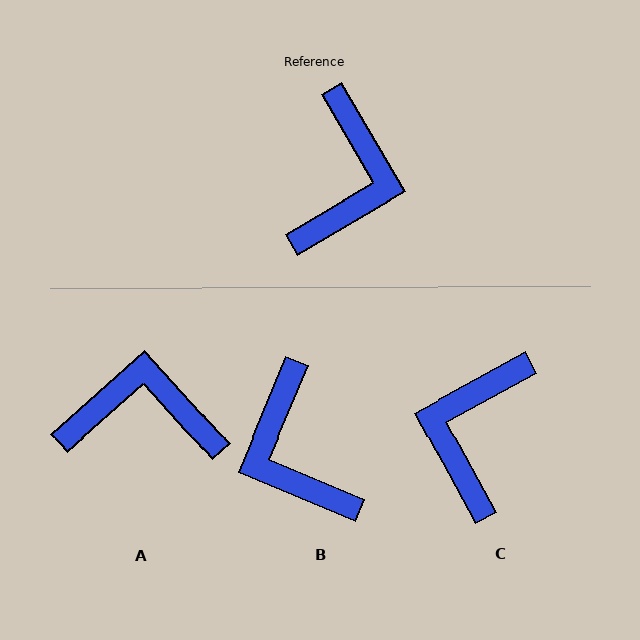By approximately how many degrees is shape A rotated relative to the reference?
Approximately 102 degrees counter-clockwise.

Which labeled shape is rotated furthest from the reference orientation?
C, about 178 degrees away.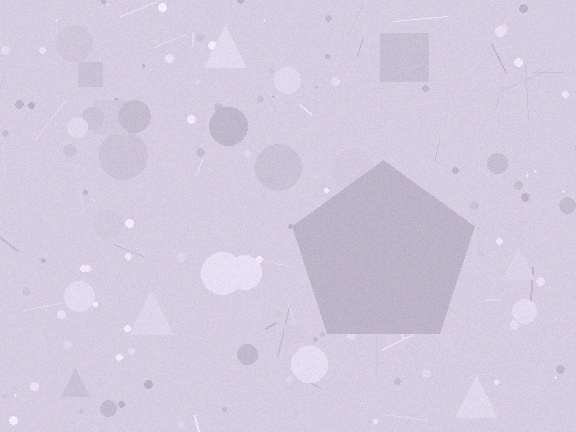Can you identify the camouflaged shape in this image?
The camouflaged shape is a pentagon.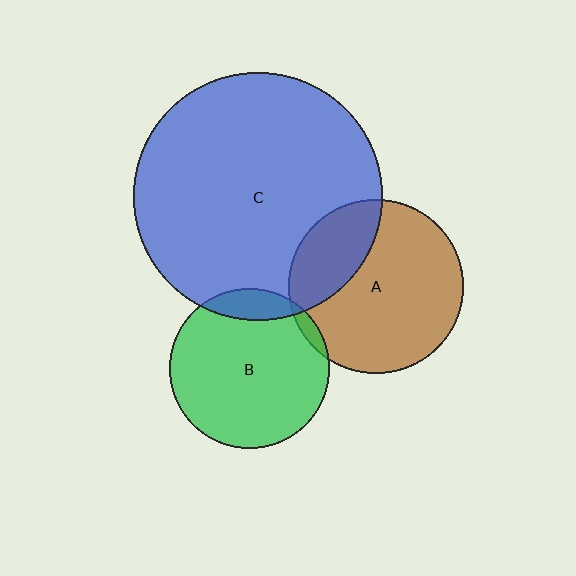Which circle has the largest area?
Circle C (blue).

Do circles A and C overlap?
Yes.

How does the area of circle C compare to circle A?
Approximately 2.0 times.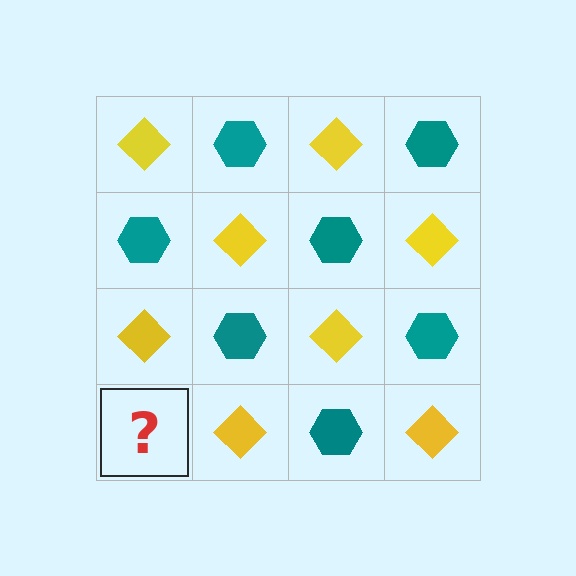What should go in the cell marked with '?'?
The missing cell should contain a teal hexagon.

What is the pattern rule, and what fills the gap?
The rule is that it alternates yellow diamond and teal hexagon in a checkerboard pattern. The gap should be filled with a teal hexagon.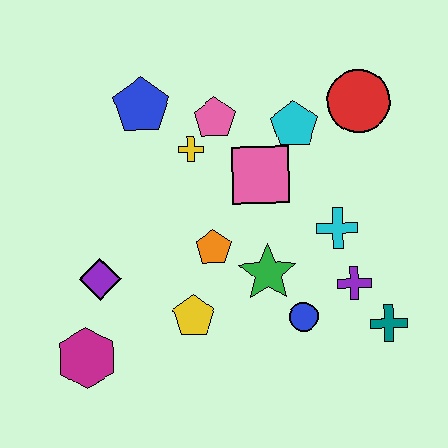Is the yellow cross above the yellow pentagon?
Yes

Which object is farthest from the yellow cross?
The teal cross is farthest from the yellow cross.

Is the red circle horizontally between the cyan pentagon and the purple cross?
No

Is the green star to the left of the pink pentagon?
No